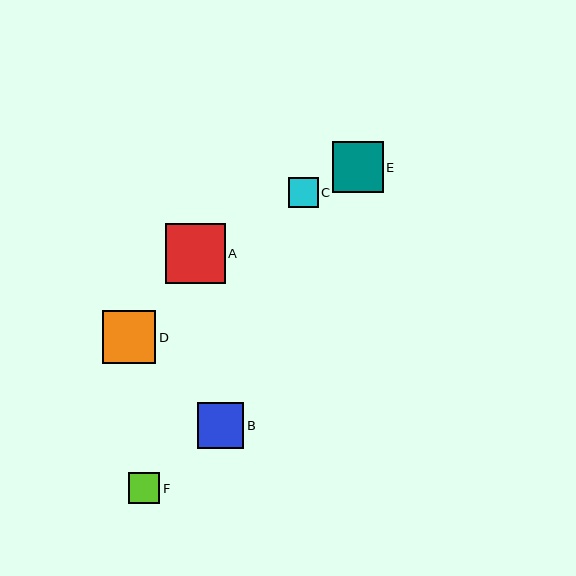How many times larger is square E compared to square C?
Square E is approximately 1.7 times the size of square C.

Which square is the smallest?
Square C is the smallest with a size of approximately 29 pixels.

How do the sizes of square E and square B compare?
Square E and square B are approximately the same size.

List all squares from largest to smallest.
From largest to smallest: A, D, E, B, F, C.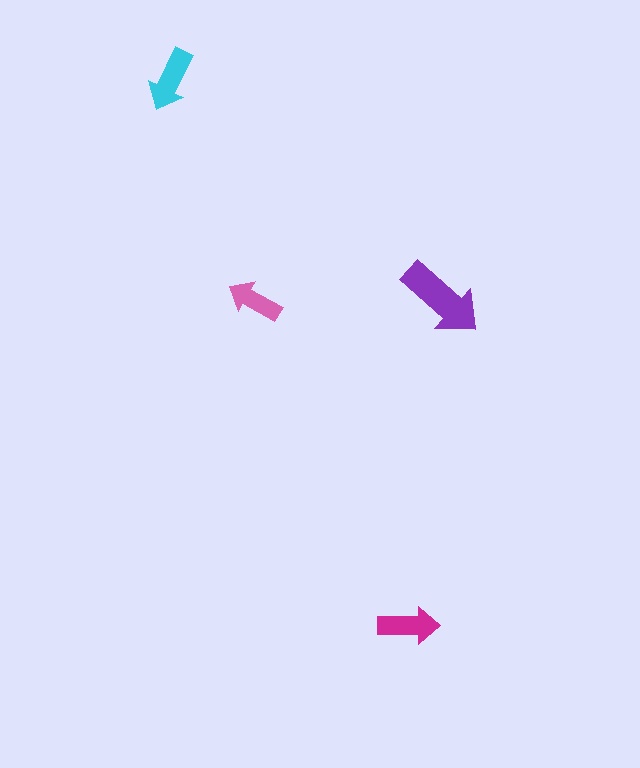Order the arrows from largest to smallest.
the purple one, the cyan one, the magenta one, the pink one.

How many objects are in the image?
There are 4 objects in the image.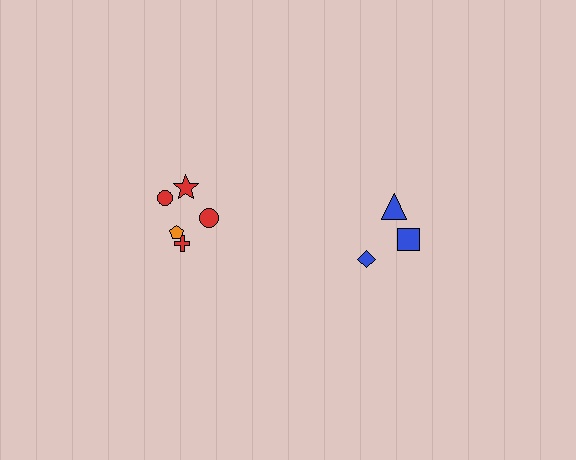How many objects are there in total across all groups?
There are 8 objects.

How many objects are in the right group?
There are 3 objects.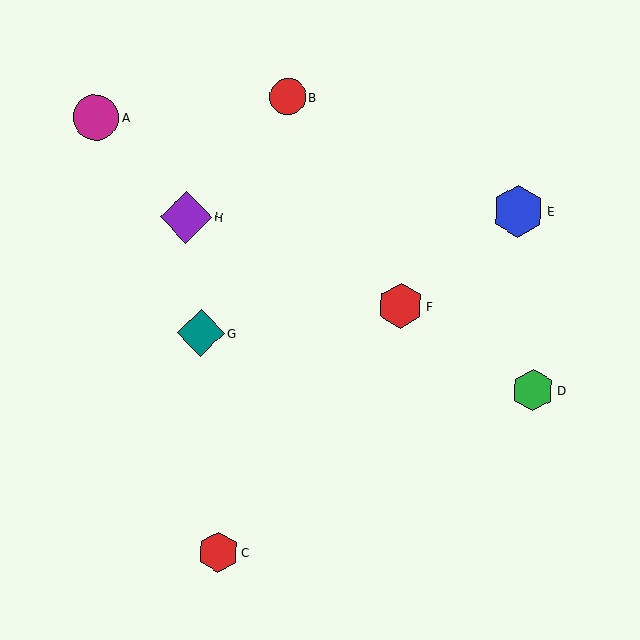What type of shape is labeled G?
Shape G is a teal diamond.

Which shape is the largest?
The blue hexagon (labeled E) is the largest.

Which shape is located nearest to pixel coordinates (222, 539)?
The red hexagon (labeled C) at (218, 552) is nearest to that location.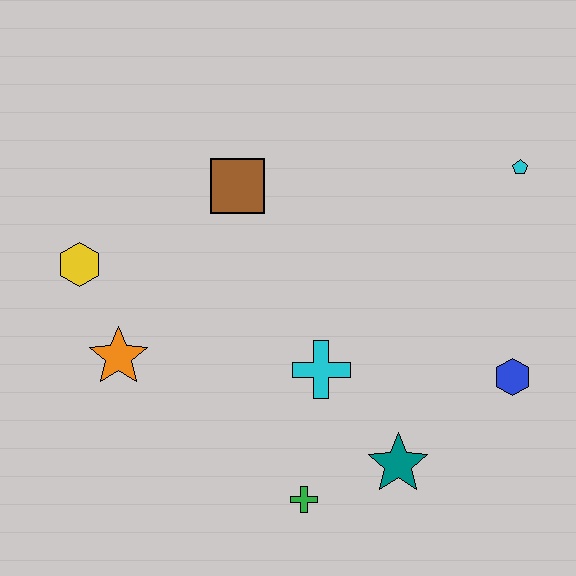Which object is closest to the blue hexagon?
The teal star is closest to the blue hexagon.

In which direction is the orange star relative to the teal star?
The orange star is to the left of the teal star.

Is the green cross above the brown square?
No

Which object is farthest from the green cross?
The cyan pentagon is farthest from the green cross.